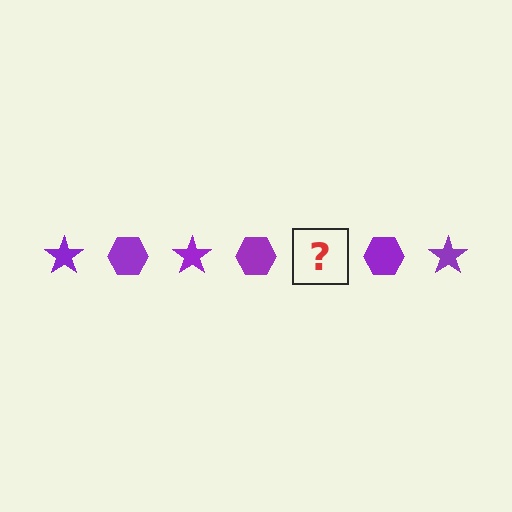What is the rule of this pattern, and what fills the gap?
The rule is that the pattern cycles through star, hexagon shapes in purple. The gap should be filled with a purple star.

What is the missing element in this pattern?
The missing element is a purple star.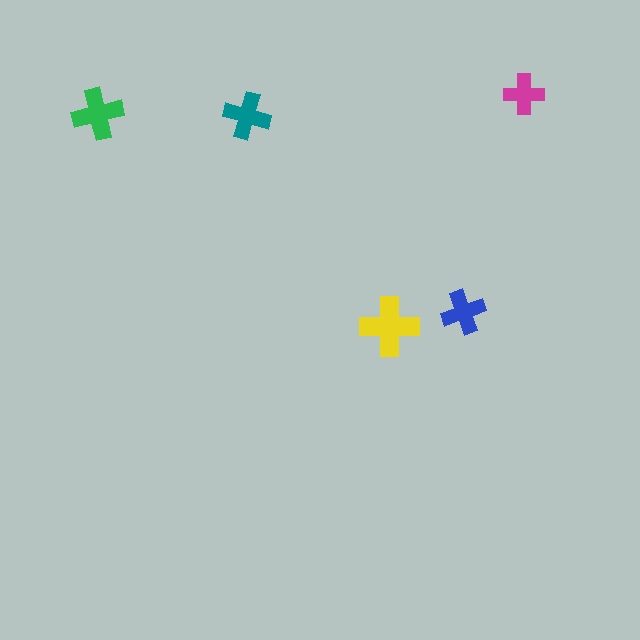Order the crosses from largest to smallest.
the yellow one, the green one, the teal one, the blue one, the magenta one.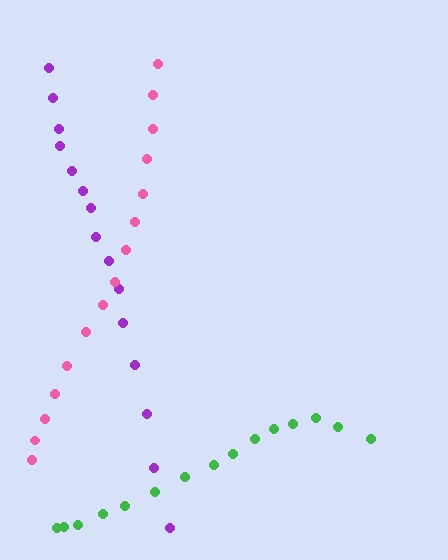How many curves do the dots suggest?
There are 3 distinct paths.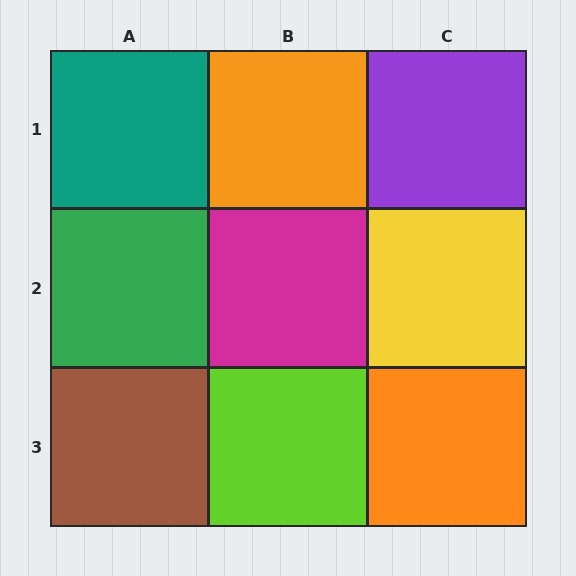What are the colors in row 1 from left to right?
Teal, orange, purple.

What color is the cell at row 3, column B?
Lime.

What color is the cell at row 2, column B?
Magenta.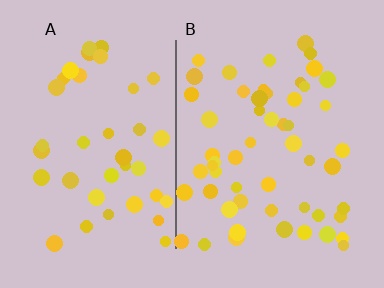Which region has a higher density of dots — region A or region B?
B (the right).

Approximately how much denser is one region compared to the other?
Approximately 1.4× — region B over region A.